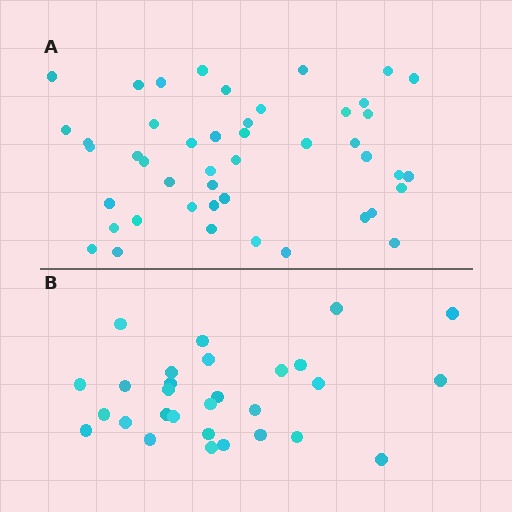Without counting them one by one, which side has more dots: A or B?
Region A (the top region) has more dots.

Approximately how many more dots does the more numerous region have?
Region A has approximately 15 more dots than region B.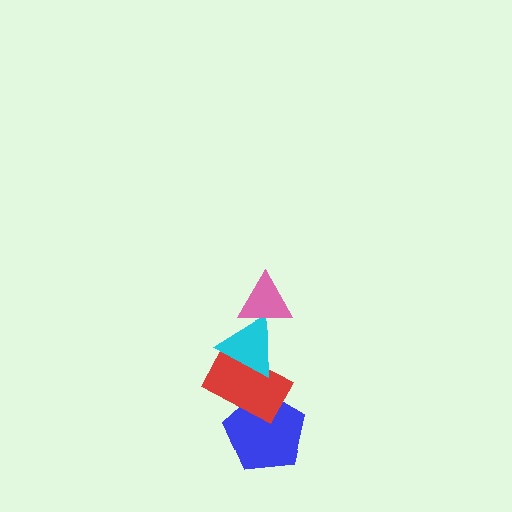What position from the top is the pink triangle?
The pink triangle is 1st from the top.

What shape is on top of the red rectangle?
The cyan triangle is on top of the red rectangle.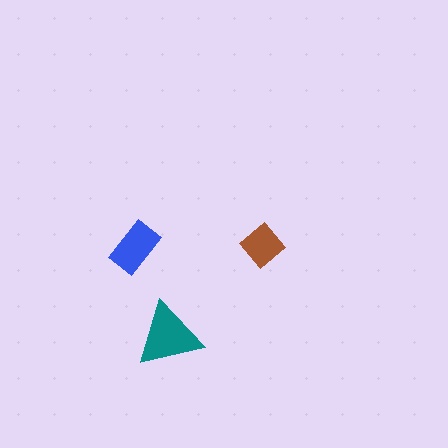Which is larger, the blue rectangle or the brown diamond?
The blue rectangle.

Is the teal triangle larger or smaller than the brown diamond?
Larger.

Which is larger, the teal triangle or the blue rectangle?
The teal triangle.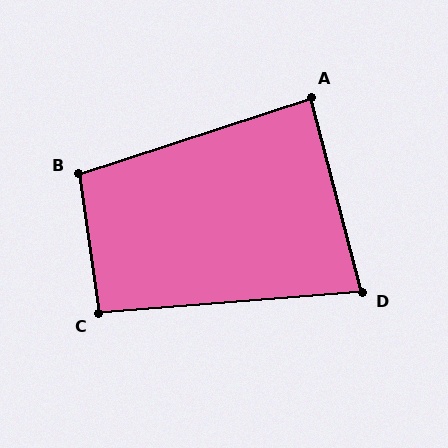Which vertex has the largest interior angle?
B, at approximately 100 degrees.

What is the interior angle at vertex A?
Approximately 87 degrees (approximately right).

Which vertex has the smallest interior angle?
D, at approximately 80 degrees.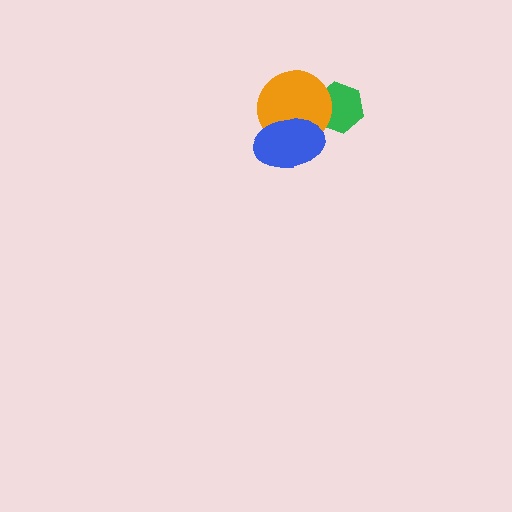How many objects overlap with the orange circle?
2 objects overlap with the orange circle.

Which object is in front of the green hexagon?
The orange circle is in front of the green hexagon.